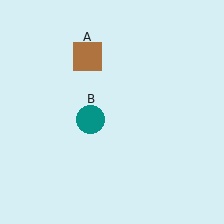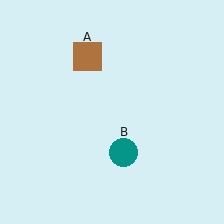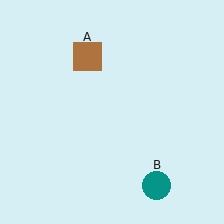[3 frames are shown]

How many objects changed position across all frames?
1 object changed position: teal circle (object B).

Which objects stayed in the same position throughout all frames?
Brown square (object A) remained stationary.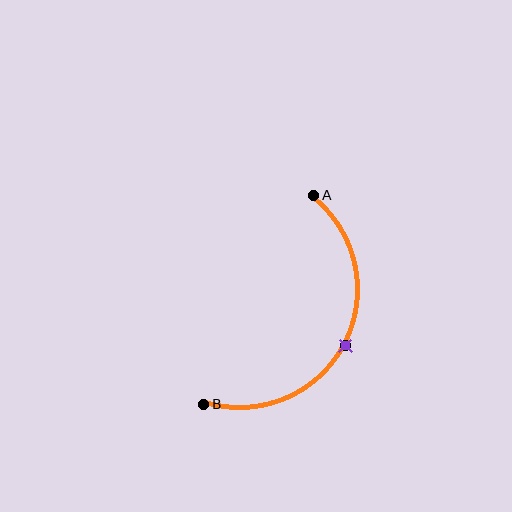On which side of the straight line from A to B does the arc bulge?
The arc bulges to the right of the straight line connecting A and B.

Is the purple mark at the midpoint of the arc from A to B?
Yes. The purple mark lies on the arc at equal arc-length from both A and B — it is the arc midpoint.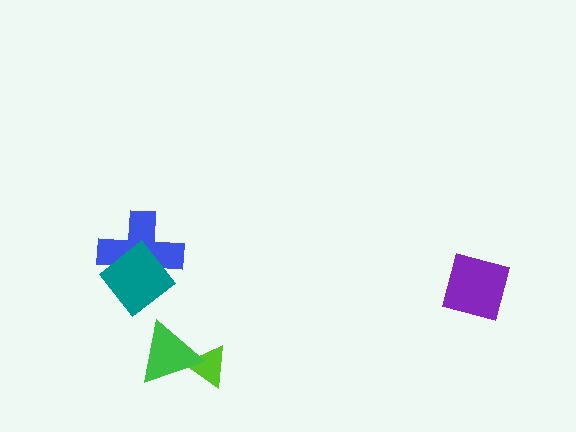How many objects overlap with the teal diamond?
1 object overlaps with the teal diamond.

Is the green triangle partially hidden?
No, no other shape covers it.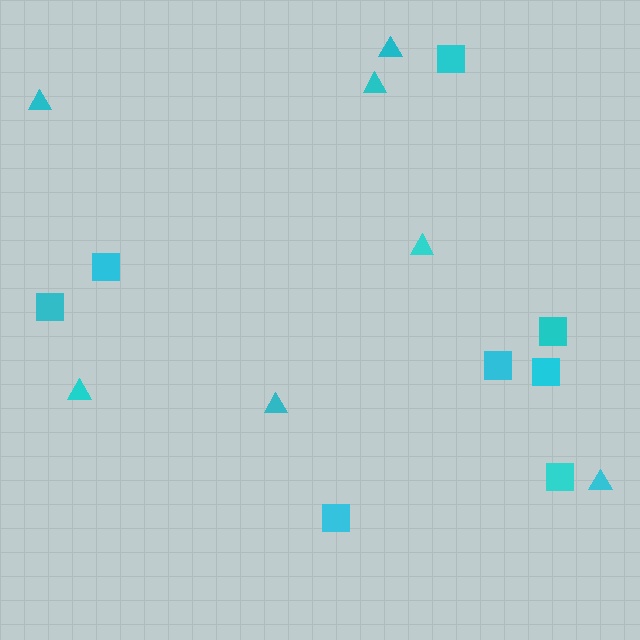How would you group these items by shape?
There are 2 groups: one group of triangles (7) and one group of squares (8).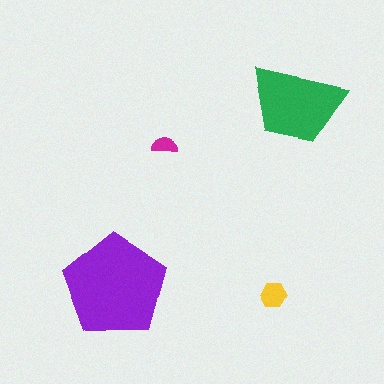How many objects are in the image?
There are 4 objects in the image.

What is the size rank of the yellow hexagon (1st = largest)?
3rd.